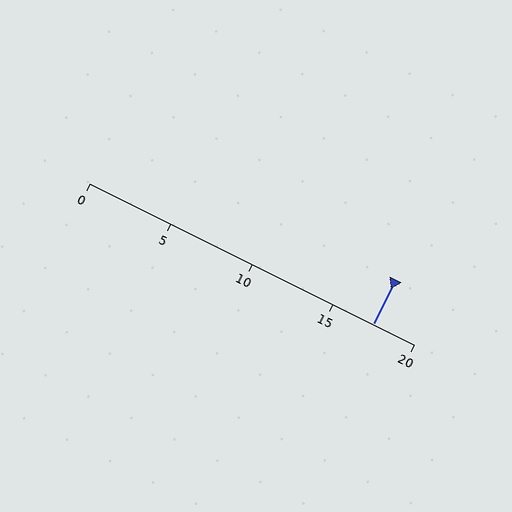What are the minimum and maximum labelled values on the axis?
The axis runs from 0 to 20.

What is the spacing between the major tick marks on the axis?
The major ticks are spaced 5 apart.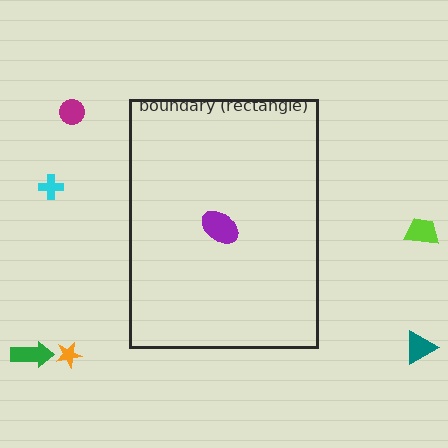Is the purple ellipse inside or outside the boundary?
Inside.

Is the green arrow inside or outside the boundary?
Outside.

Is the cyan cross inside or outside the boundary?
Outside.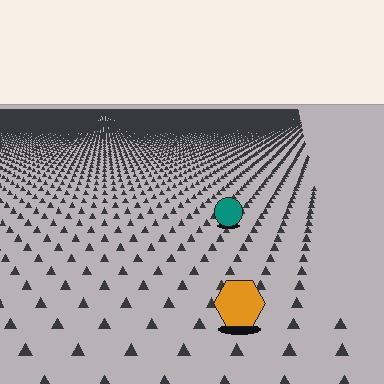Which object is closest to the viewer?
The orange hexagon is closest. The texture marks near it are larger and more spread out.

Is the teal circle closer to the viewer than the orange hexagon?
No. The orange hexagon is closer — you can tell from the texture gradient: the ground texture is coarser near it.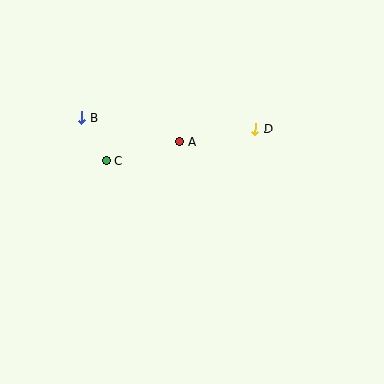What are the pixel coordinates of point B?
Point B is at (82, 117).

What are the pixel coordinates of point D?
Point D is at (255, 129).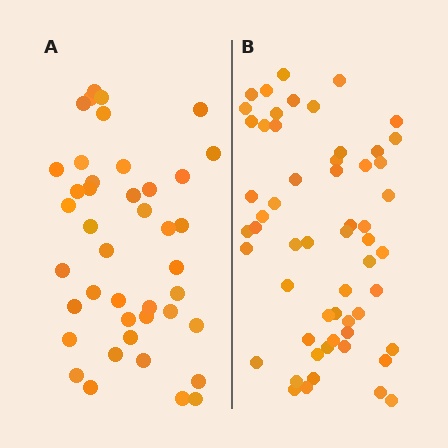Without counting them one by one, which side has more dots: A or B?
Region B (the right region) has more dots.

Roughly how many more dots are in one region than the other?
Region B has approximately 15 more dots than region A.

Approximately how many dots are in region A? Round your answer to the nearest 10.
About 40 dots. (The exact count is 42, which rounds to 40.)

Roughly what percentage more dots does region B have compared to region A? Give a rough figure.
About 35% more.